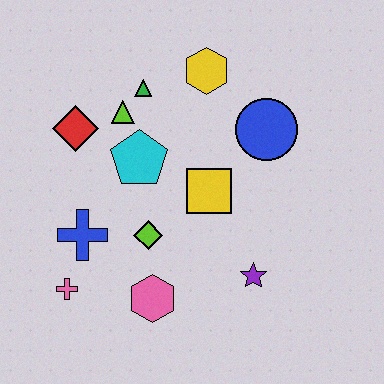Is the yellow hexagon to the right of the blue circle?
No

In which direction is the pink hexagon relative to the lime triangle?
The pink hexagon is below the lime triangle.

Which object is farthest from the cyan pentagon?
The purple star is farthest from the cyan pentagon.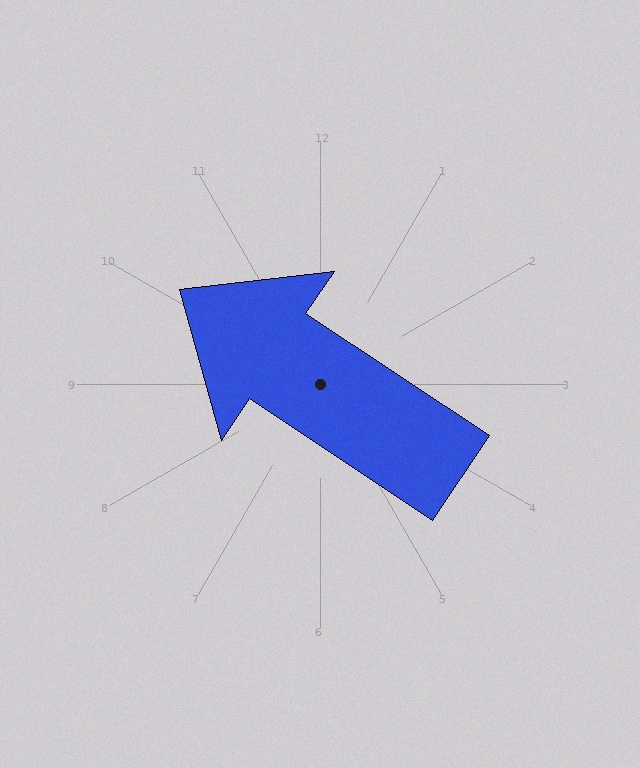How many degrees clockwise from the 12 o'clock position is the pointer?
Approximately 304 degrees.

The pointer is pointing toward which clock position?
Roughly 10 o'clock.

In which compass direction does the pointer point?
Northwest.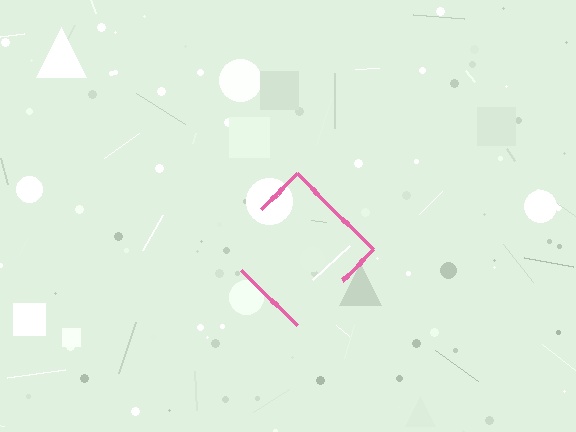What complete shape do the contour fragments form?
The contour fragments form a diamond.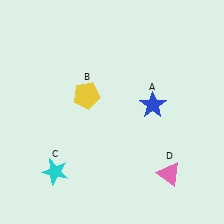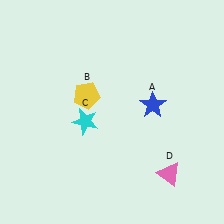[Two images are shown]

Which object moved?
The cyan star (C) moved up.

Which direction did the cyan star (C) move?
The cyan star (C) moved up.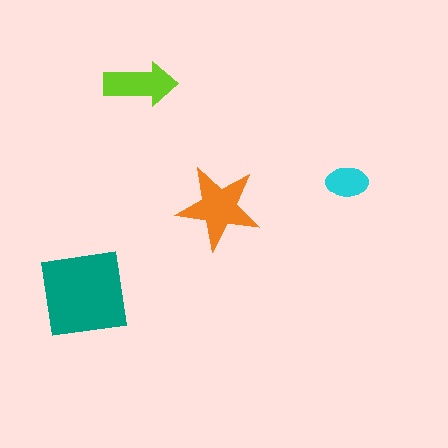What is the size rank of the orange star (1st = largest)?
2nd.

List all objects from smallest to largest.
The cyan ellipse, the lime arrow, the orange star, the teal square.